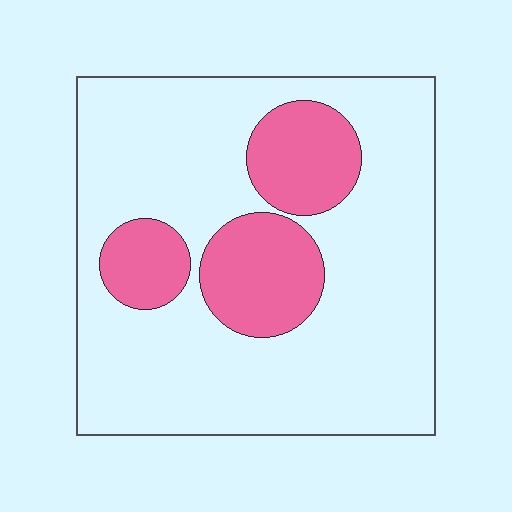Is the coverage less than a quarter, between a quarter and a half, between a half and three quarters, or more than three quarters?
Less than a quarter.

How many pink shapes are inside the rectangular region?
3.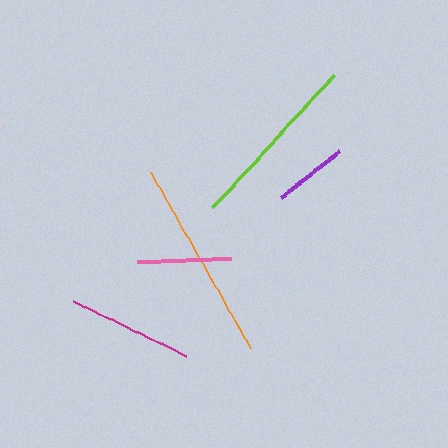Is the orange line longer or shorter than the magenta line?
The orange line is longer than the magenta line.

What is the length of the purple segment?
The purple segment is approximately 75 pixels long.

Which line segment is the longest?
The orange line is the longest at approximately 203 pixels.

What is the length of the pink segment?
The pink segment is approximately 94 pixels long.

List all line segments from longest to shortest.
From longest to shortest: orange, lime, magenta, pink, purple.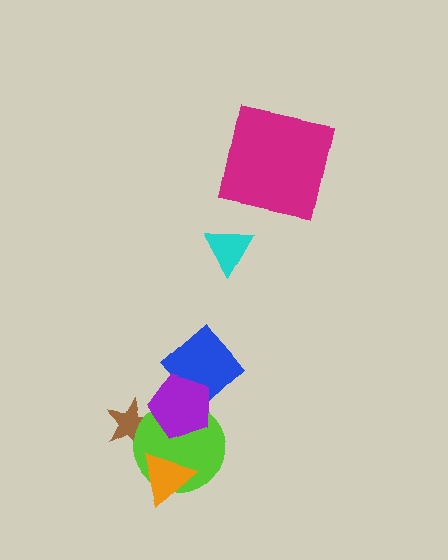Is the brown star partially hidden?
Yes, it is partially covered by another shape.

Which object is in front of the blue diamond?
The purple pentagon is in front of the blue diamond.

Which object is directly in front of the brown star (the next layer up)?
The lime circle is directly in front of the brown star.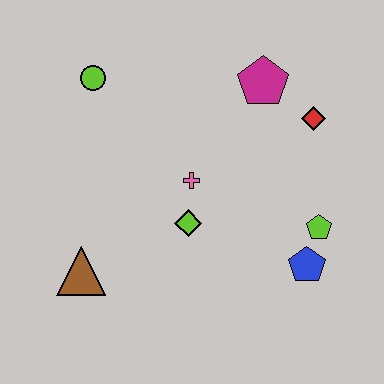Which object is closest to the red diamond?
The magenta pentagon is closest to the red diamond.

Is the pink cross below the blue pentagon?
No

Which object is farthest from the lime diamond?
The lime circle is farthest from the lime diamond.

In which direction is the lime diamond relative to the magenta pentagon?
The lime diamond is below the magenta pentagon.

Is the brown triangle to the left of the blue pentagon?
Yes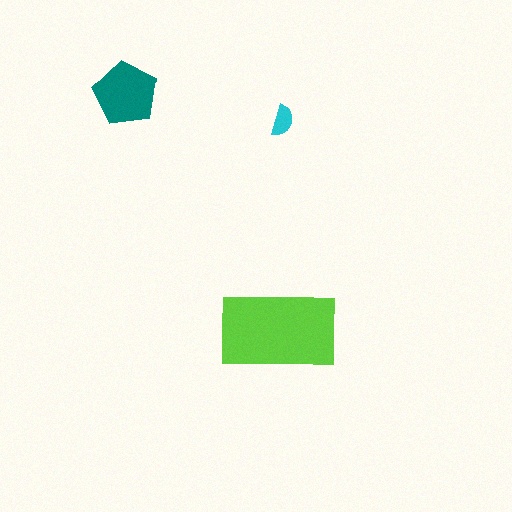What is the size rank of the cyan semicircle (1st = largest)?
3rd.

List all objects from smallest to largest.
The cyan semicircle, the teal pentagon, the lime rectangle.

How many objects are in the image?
There are 3 objects in the image.